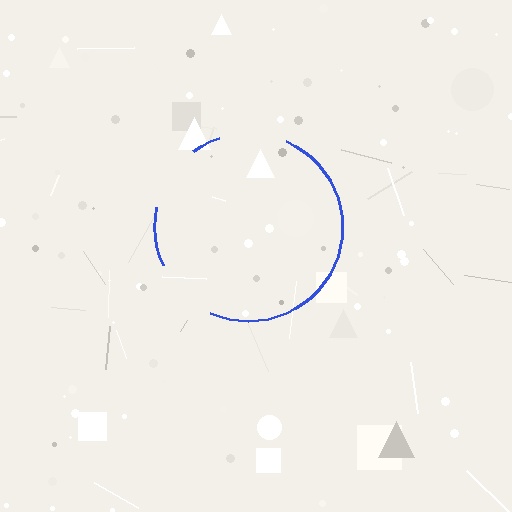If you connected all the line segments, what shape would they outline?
They would outline a circle.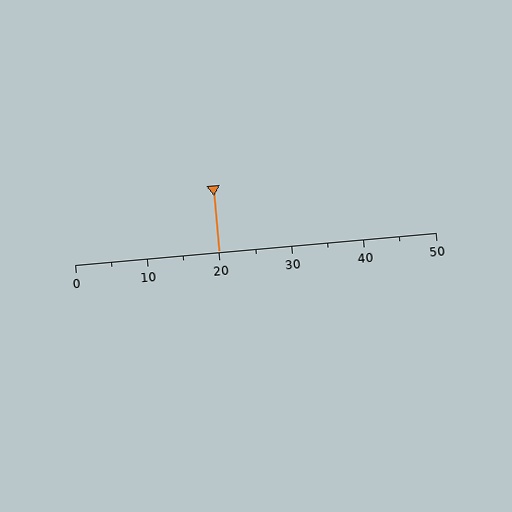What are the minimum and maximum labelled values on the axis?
The axis runs from 0 to 50.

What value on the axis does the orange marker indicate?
The marker indicates approximately 20.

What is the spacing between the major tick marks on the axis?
The major ticks are spaced 10 apart.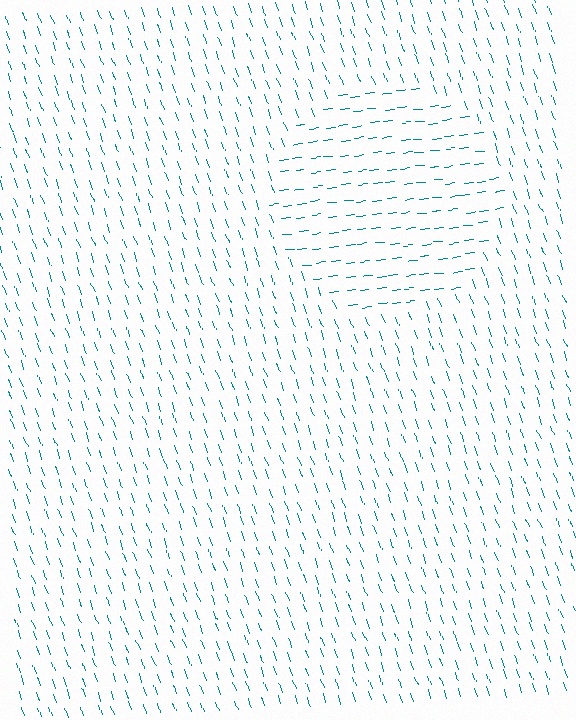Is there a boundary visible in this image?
Yes, there is a texture boundary formed by a change in line orientation.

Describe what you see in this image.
The image is filled with small teal line segments. A circle region in the image has lines oriented differently from the surrounding lines, creating a visible texture boundary.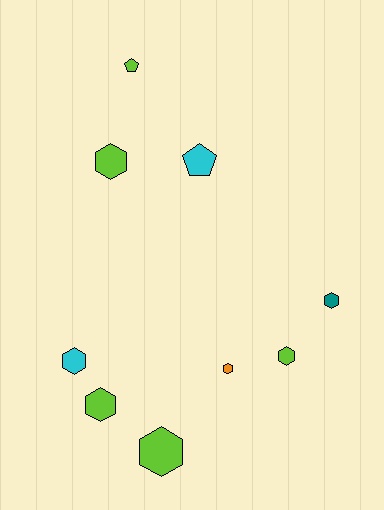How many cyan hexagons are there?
There is 1 cyan hexagon.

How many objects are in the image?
There are 9 objects.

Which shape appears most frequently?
Hexagon, with 7 objects.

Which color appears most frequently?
Lime, with 5 objects.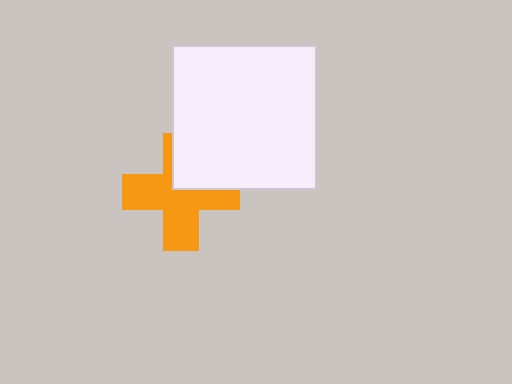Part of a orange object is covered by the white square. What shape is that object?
It is a cross.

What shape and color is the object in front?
The object in front is a white square.